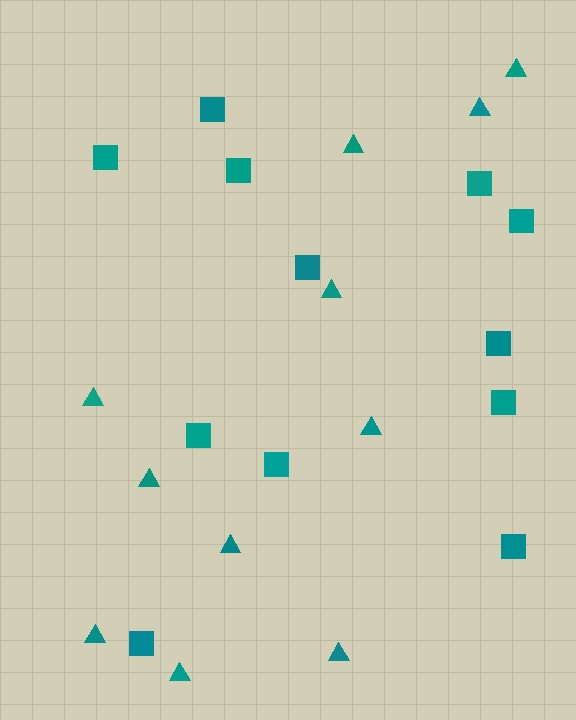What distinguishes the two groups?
There are 2 groups: one group of triangles (11) and one group of squares (12).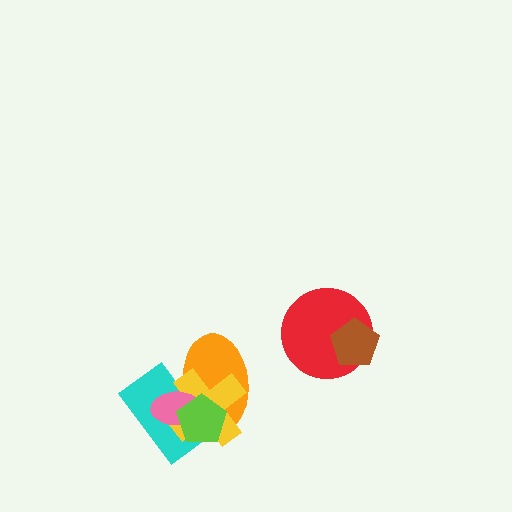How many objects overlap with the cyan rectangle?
4 objects overlap with the cyan rectangle.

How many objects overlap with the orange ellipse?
4 objects overlap with the orange ellipse.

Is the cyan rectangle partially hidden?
Yes, it is partially covered by another shape.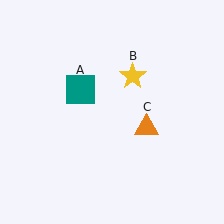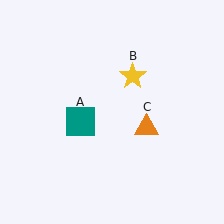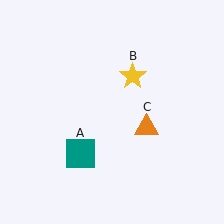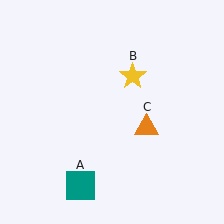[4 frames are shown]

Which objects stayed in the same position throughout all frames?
Yellow star (object B) and orange triangle (object C) remained stationary.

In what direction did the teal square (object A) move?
The teal square (object A) moved down.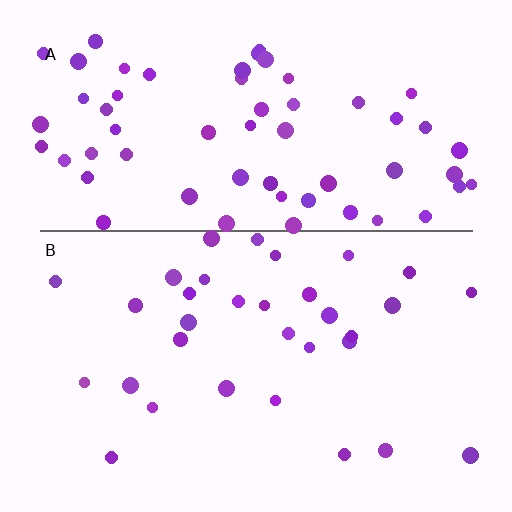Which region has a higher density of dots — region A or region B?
A (the top).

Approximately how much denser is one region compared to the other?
Approximately 1.9× — region A over region B.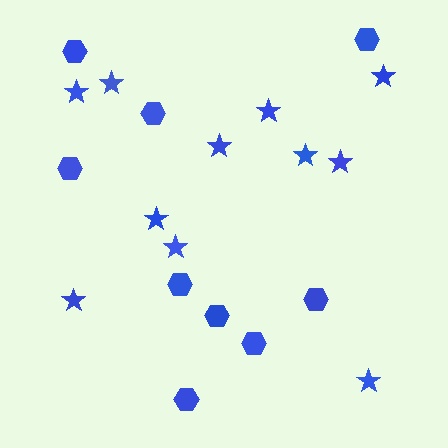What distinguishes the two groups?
There are 2 groups: one group of stars (11) and one group of hexagons (9).